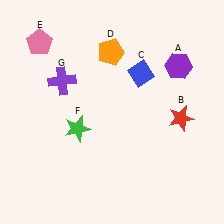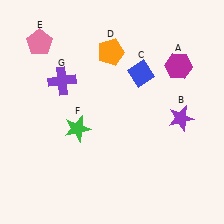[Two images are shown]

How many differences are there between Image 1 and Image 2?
There are 2 differences between the two images.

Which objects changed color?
A changed from purple to magenta. B changed from red to purple.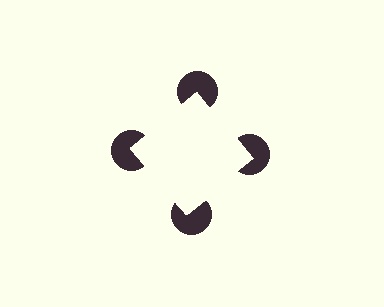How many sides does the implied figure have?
4 sides.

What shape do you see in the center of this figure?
An illusory square — its edges are inferred from the aligned wedge cuts in the pac-man discs, not physically drawn.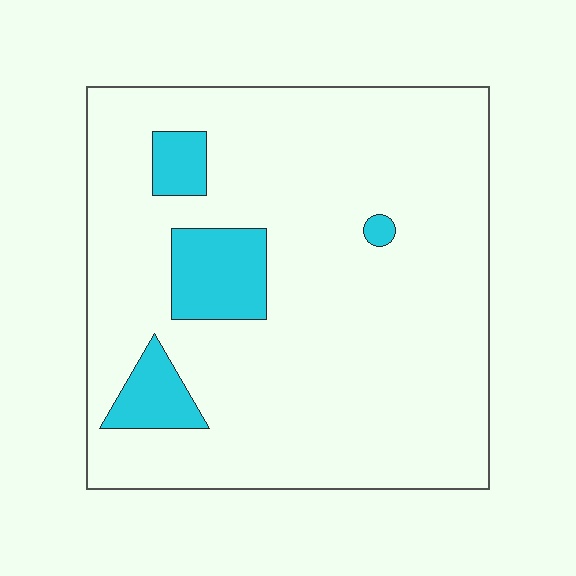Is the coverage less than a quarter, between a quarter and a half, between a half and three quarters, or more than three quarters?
Less than a quarter.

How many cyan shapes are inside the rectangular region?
4.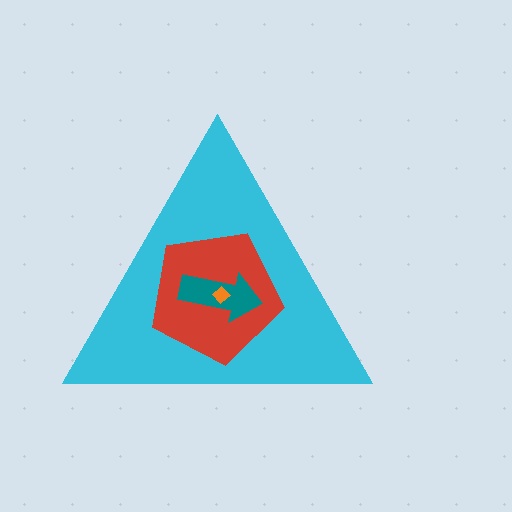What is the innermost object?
The orange diamond.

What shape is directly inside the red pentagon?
The teal arrow.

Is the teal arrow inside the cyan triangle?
Yes.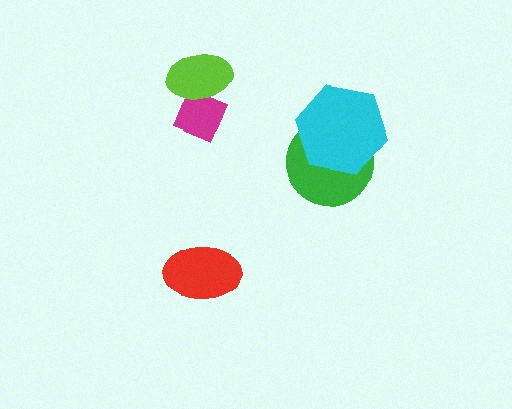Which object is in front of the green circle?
The cyan hexagon is in front of the green circle.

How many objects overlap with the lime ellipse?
1 object overlaps with the lime ellipse.